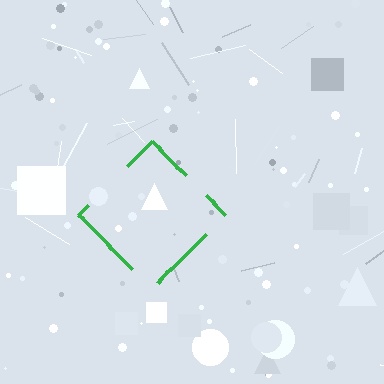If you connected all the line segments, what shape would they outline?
They would outline a diamond.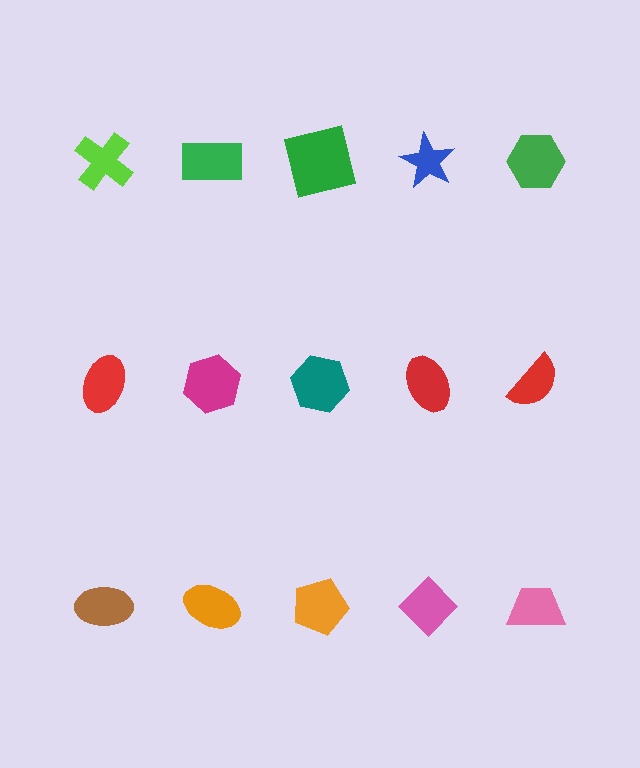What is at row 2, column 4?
A red ellipse.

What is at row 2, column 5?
A red semicircle.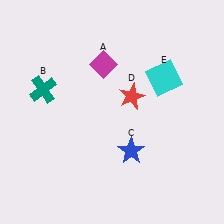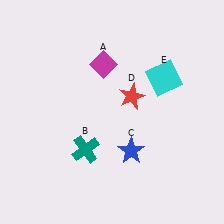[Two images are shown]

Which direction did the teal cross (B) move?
The teal cross (B) moved down.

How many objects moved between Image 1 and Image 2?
1 object moved between the two images.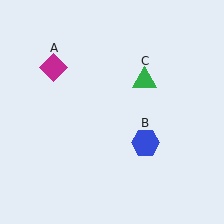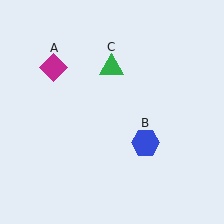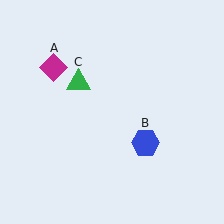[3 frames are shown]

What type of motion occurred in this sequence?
The green triangle (object C) rotated counterclockwise around the center of the scene.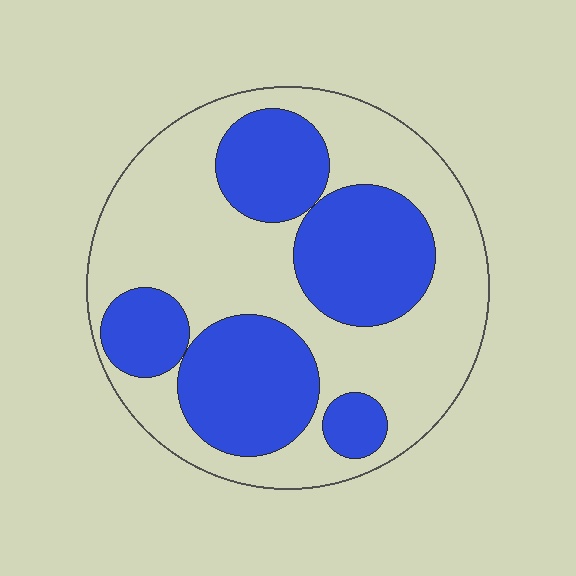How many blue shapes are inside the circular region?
5.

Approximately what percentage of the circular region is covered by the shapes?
Approximately 40%.